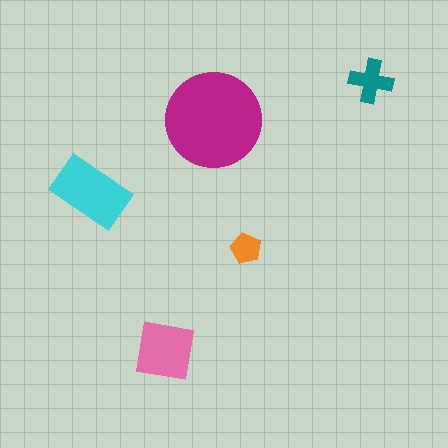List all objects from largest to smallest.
The magenta circle, the cyan rectangle, the pink square, the teal cross, the orange pentagon.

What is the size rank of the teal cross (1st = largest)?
4th.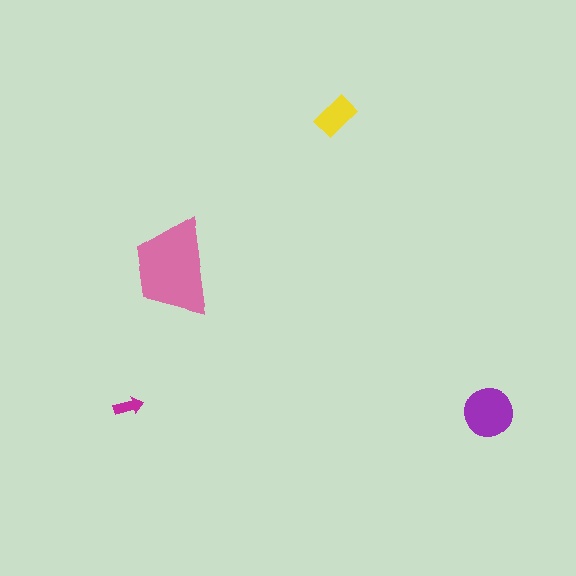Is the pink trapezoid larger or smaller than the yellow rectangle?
Larger.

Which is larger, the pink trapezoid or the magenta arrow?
The pink trapezoid.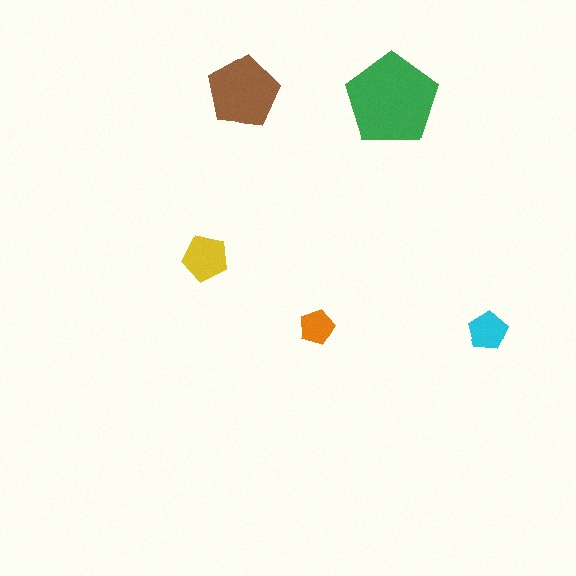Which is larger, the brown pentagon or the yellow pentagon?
The brown one.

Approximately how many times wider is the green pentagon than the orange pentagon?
About 2.5 times wider.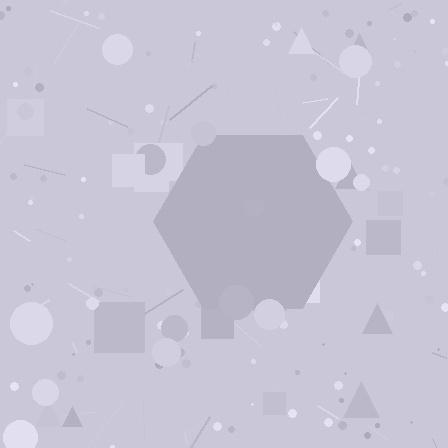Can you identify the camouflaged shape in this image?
The camouflaged shape is a hexagon.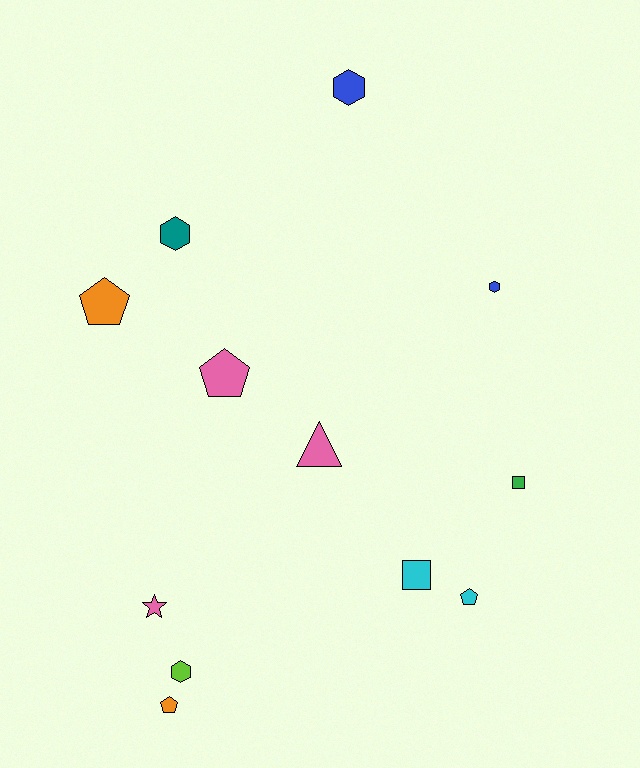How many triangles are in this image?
There is 1 triangle.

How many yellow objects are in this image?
There are no yellow objects.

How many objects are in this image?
There are 12 objects.